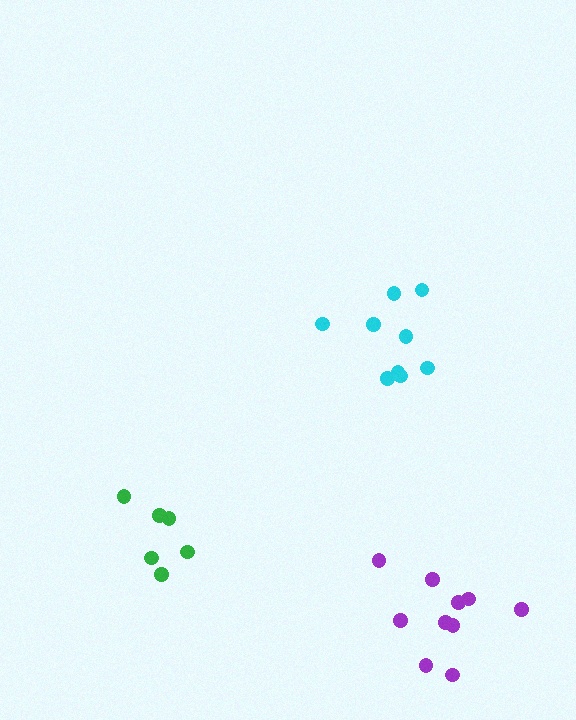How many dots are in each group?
Group 1: 10 dots, Group 2: 6 dots, Group 3: 9 dots (25 total).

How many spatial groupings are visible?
There are 3 spatial groupings.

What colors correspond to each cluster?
The clusters are colored: purple, green, cyan.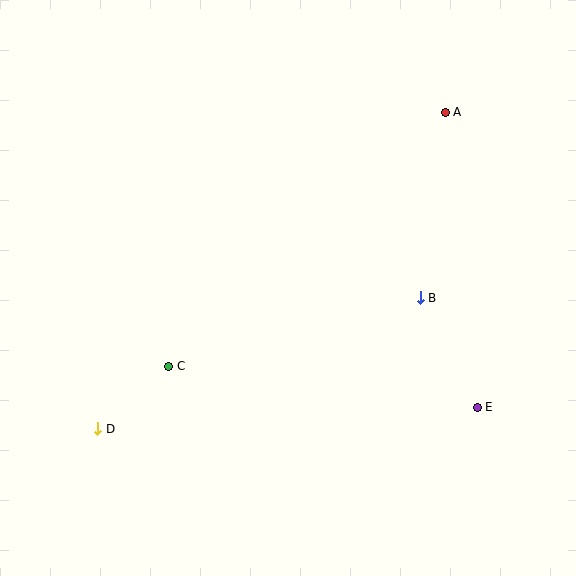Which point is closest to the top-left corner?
Point C is closest to the top-left corner.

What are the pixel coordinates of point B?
Point B is at (420, 298).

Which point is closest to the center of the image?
Point B at (420, 298) is closest to the center.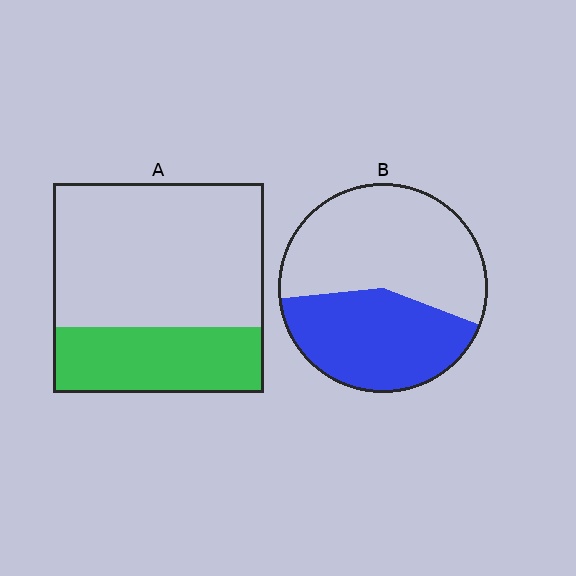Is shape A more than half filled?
No.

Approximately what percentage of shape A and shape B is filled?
A is approximately 30% and B is approximately 45%.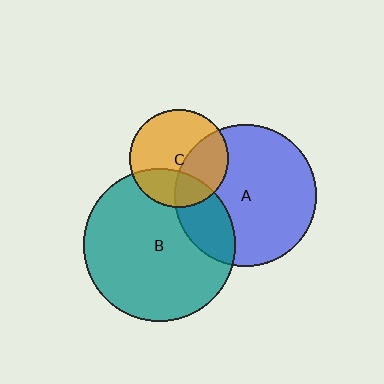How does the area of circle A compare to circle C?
Approximately 2.1 times.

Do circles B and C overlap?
Yes.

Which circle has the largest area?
Circle B (teal).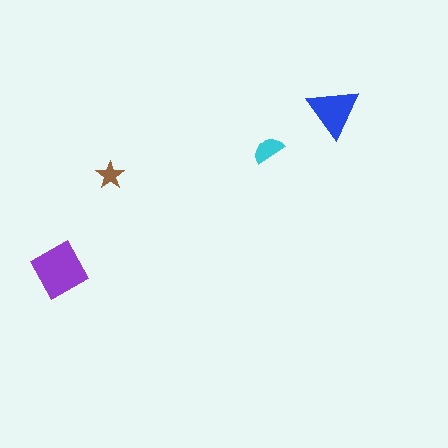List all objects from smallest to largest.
The brown star, the cyan semicircle, the blue triangle, the purple diamond.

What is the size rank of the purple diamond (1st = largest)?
1st.